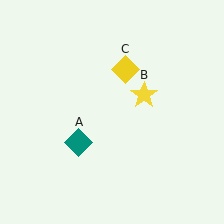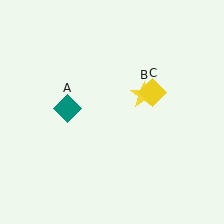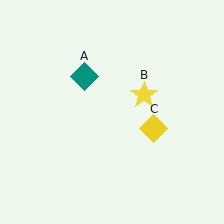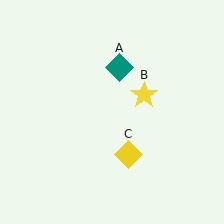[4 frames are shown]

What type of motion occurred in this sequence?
The teal diamond (object A), yellow diamond (object C) rotated clockwise around the center of the scene.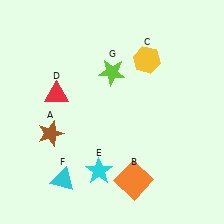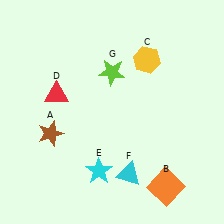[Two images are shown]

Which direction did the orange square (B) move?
The orange square (B) moved right.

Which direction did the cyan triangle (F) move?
The cyan triangle (F) moved right.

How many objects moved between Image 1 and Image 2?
2 objects moved between the two images.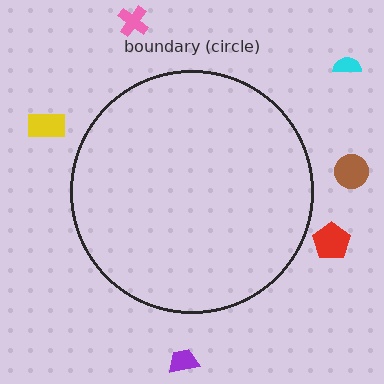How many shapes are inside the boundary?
0 inside, 6 outside.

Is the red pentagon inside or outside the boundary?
Outside.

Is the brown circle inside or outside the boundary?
Outside.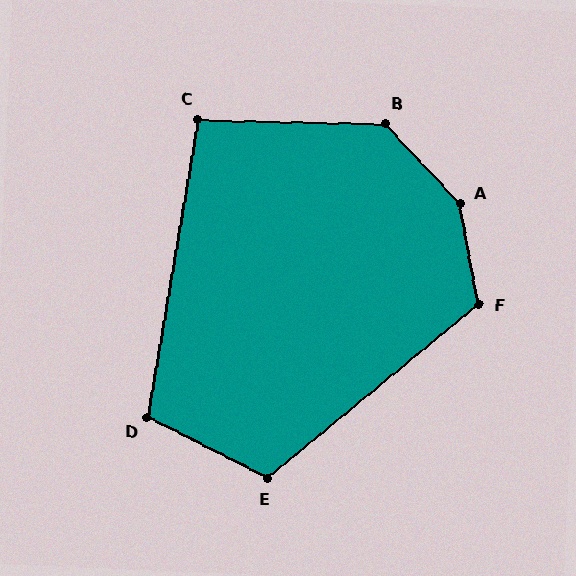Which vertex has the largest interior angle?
A, at approximately 148 degrees.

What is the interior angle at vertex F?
Approximately 119 degrees (obtuse).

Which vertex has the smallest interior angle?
C, at approximately 98 degrees.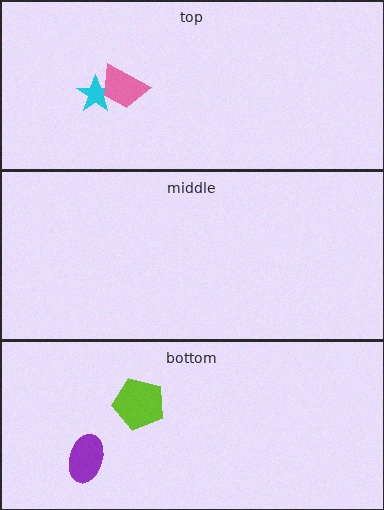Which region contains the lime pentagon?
The bottom region.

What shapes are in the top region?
The cyan star, the pink trapezoid.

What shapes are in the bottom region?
The lime pentagon, the purple ellipse.